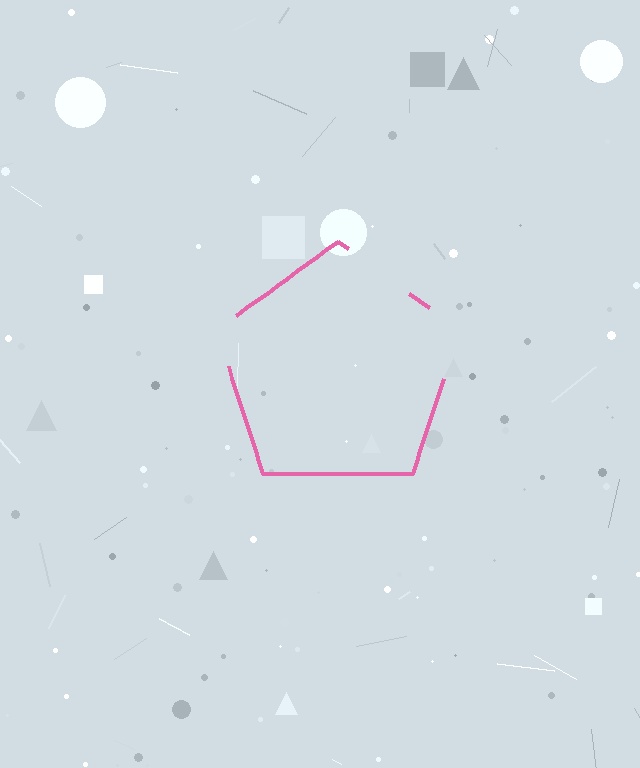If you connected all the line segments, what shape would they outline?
They would outline a pentagon.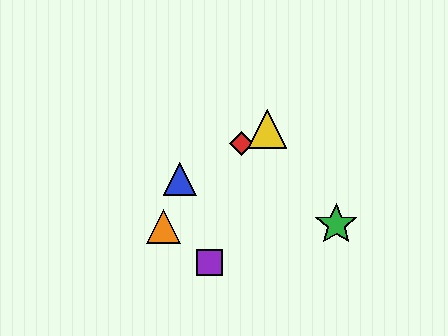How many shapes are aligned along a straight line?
3 shapes (the red diamond, the blue triangle, the yellow triangle) are aligned along a straight line.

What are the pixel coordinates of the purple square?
The purple square is at (210, 262).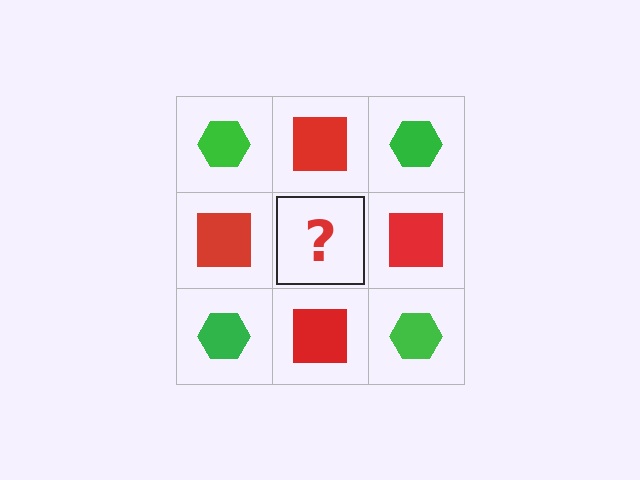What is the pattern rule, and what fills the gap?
The rule is that it alternates green hexagon and red square in a checkerboard pattern. The gap should be filled with a green hexagon.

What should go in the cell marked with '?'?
The missing cell should contain a green hexagon.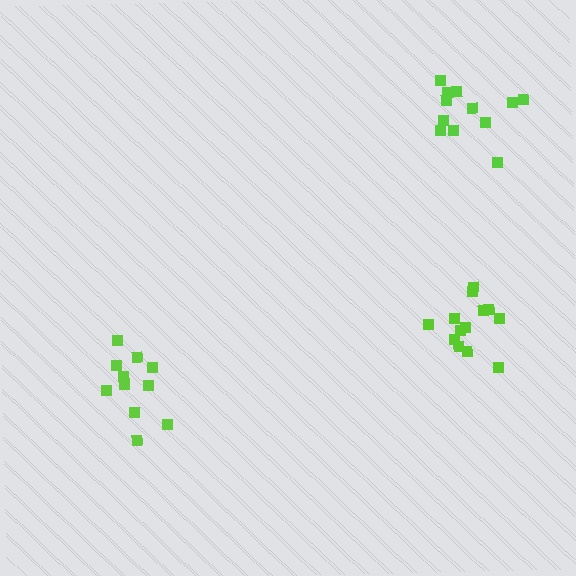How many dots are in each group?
Group 1: 11 dots, Group 2: 13 dots, Group 3: 12 dots (36 total).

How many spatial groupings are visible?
There are 3 spatial groupings.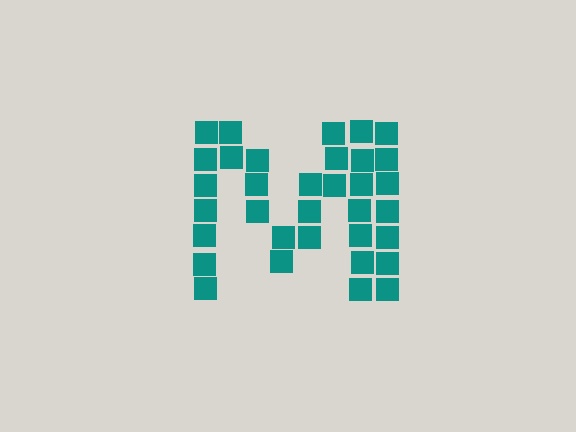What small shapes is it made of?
It is made of small squares.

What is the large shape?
The large shape is the letter M.